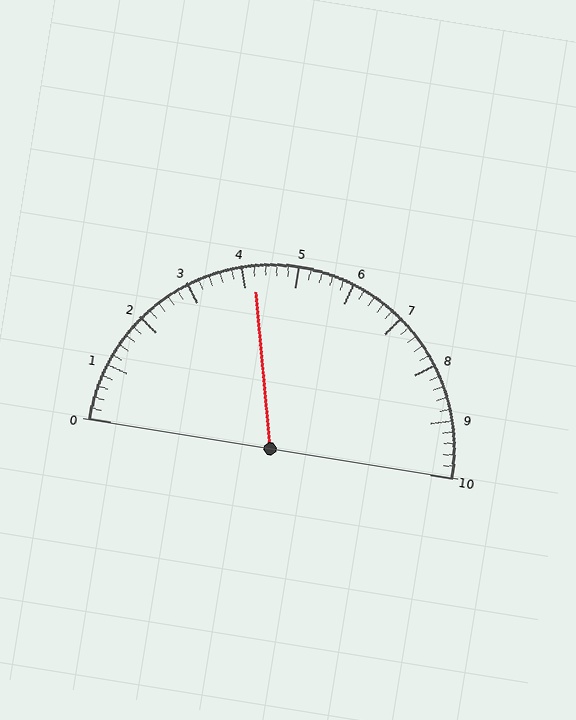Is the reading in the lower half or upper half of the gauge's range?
The reading is in the lower half of the range (0 to 10).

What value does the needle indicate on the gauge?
The needle indicates approximately 4.2.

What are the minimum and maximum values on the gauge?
The gauge ranges from 0 to 10.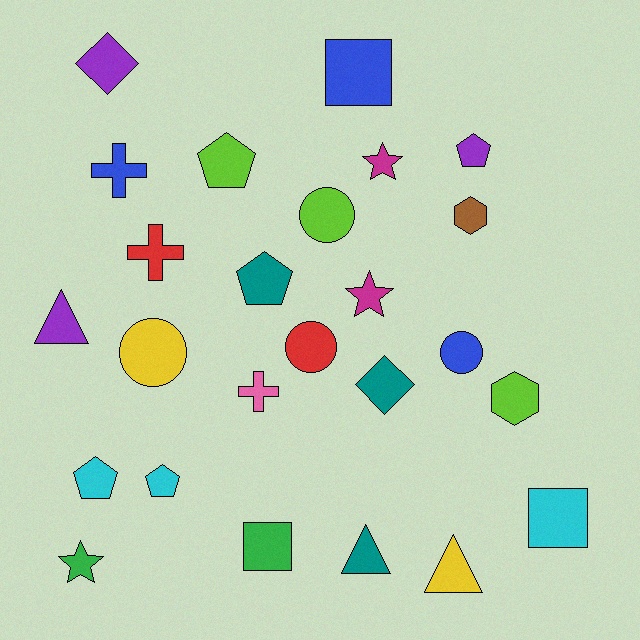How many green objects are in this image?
There are 2 green objects.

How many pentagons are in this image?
There are 5 pentagons.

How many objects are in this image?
There are 25 objects.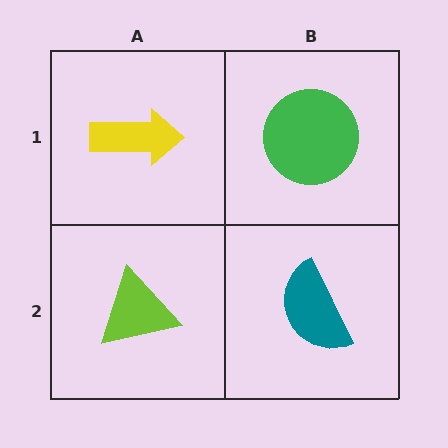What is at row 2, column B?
A teal semicircle.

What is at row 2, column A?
A lime triangle.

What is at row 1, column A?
A yellow arrow.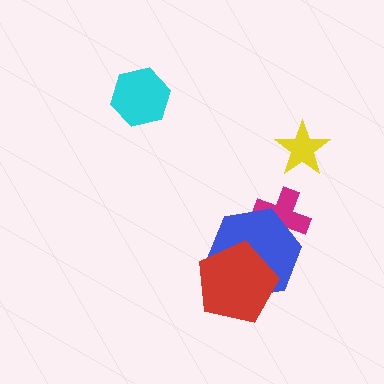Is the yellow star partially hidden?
No, no other shape covers it.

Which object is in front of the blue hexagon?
The red pentagon is in front of the blue hexagon.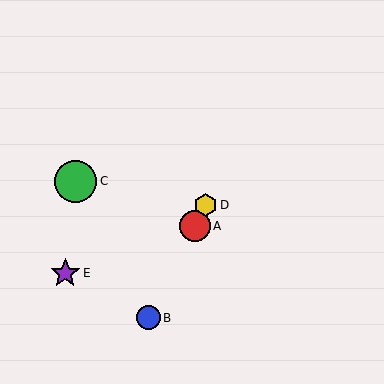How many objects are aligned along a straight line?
3 objects (A, B, D) are aligned along a straight line.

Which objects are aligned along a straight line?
Objects A, B, D are aligned along a straight line.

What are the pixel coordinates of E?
Object E is at (65, 273).